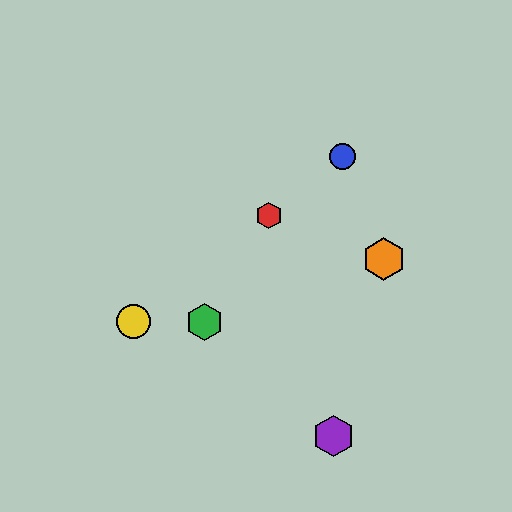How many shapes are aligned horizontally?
2 shapes (the green hexagon, the yellow circle) are aligned horizontally.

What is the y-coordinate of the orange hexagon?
The orange hexagon is at y≈259.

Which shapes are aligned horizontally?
The green hexagon, the yellow circle are aligned horizontally.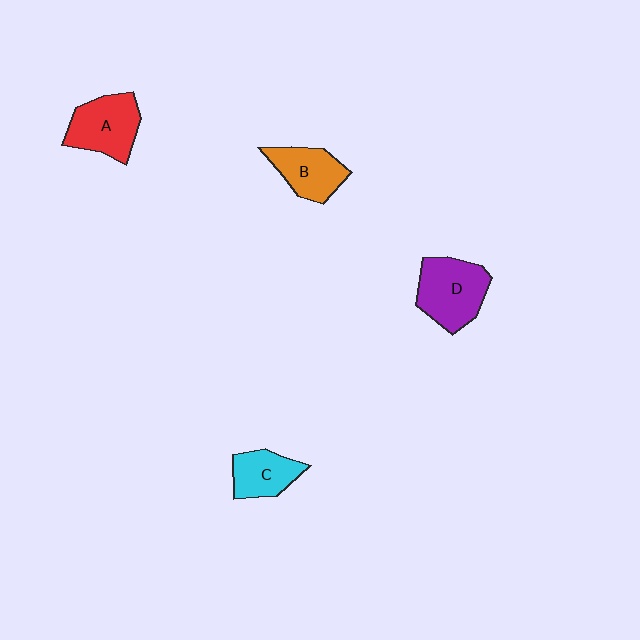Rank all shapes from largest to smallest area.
From largest to smallest: D (purple), A (red), B (orange), C (cyan).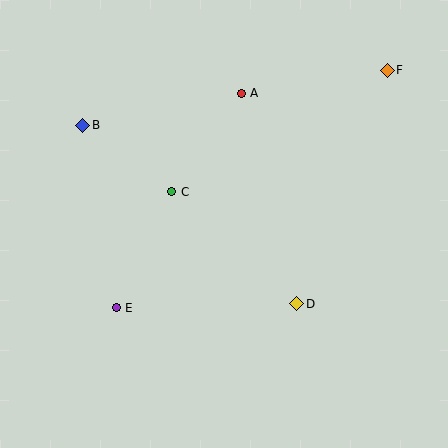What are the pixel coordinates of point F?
Point F is at (387, 71).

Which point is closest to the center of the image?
Point C at (172, 192) is closest to the center.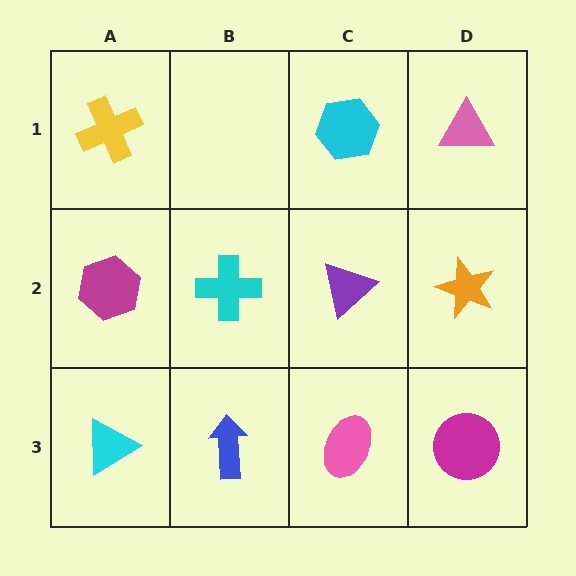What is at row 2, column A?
A magenta hexagon.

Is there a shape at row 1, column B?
No, that cell is empty.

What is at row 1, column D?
A pink triangle.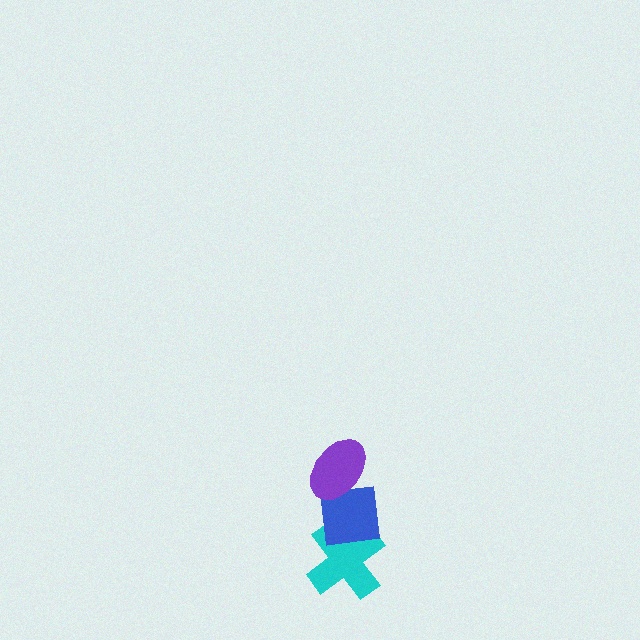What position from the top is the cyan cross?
The cyan cross is 3rd from the top.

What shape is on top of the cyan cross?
The blue square is on top of the cyan cross.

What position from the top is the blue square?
The blue square is 2nd from the top.